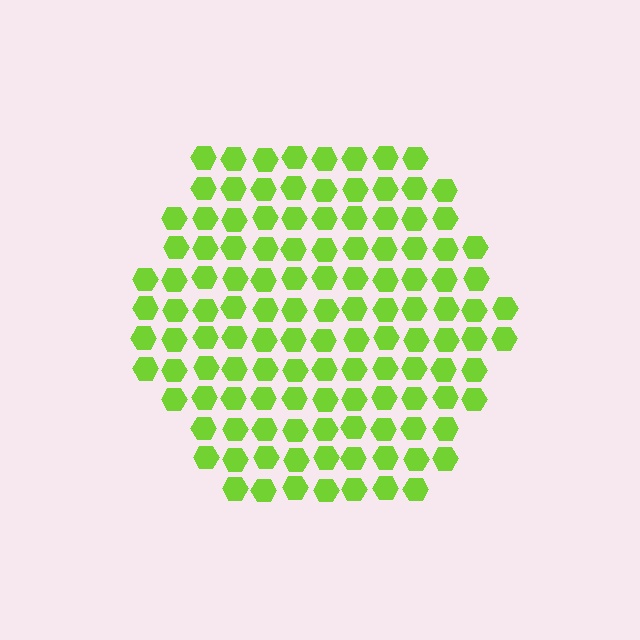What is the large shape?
The large shape is a hexagon.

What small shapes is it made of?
It is made of small hexagons.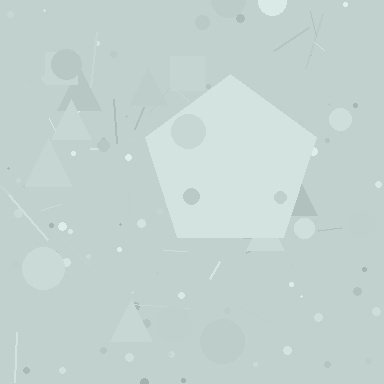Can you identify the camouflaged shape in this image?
The camouflaged shape is a pentagon.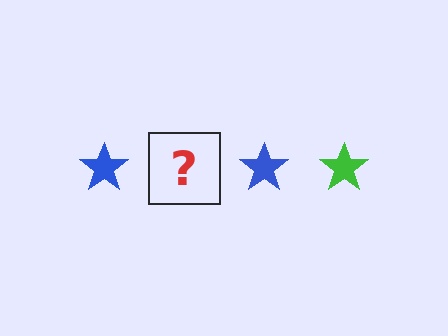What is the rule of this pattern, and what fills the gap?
The rule is that the pattern cycles through blue, green stars. The gap should be filled with a green star.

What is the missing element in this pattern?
The missing element is a green star.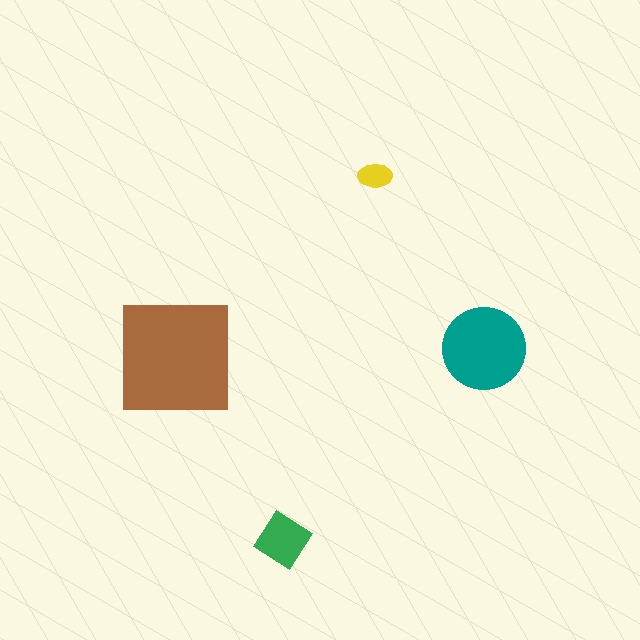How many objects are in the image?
There are 4 objects in the image.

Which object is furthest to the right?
The teal circle is rightmost.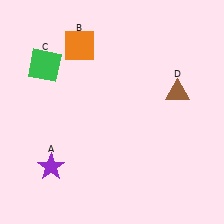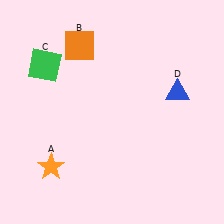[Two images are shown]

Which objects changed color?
A changed from purple to orange. D changed from brown to blue.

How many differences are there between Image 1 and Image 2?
There are 2 differences between the two images.